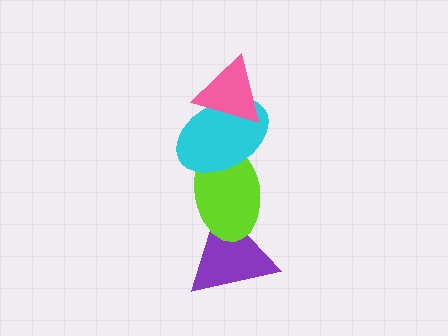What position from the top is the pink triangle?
The pink triangle is 1st from the top.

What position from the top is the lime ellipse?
The lime ellipse is 3rd from the top.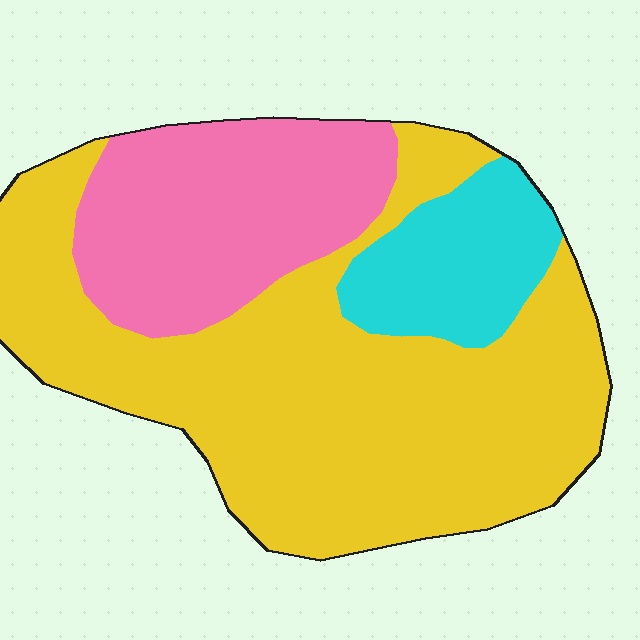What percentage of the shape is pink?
Pink takes up between a sixth and a third of the shape.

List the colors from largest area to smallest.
From largest to smallest: yellow, pink, cyan.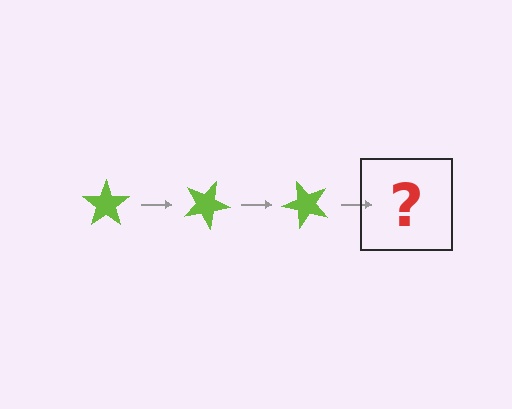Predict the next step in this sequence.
The next step is a lime star rotated 75 degrees.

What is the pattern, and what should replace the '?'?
The pattern is that the star rotates 25 degrees each step. The '?' should be a lime star rotated 75 degrees.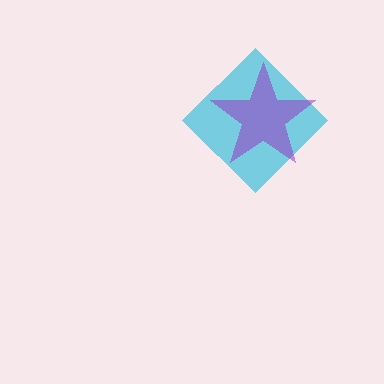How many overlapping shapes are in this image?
There are 2 overlapping shapes in the image.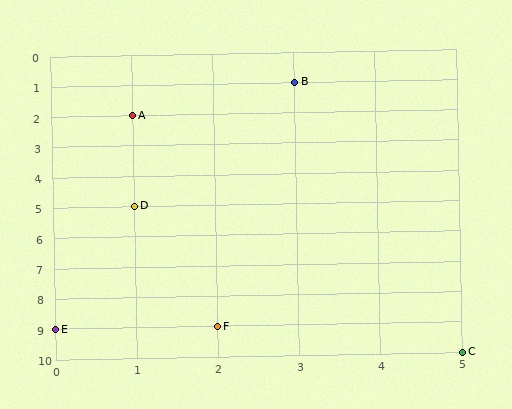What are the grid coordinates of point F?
Point F is at grid coordinates (2, 9).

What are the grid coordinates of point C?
Point C is at grid coordinates (5, 10).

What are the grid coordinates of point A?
Point A is at grid coordinates (1, 2).